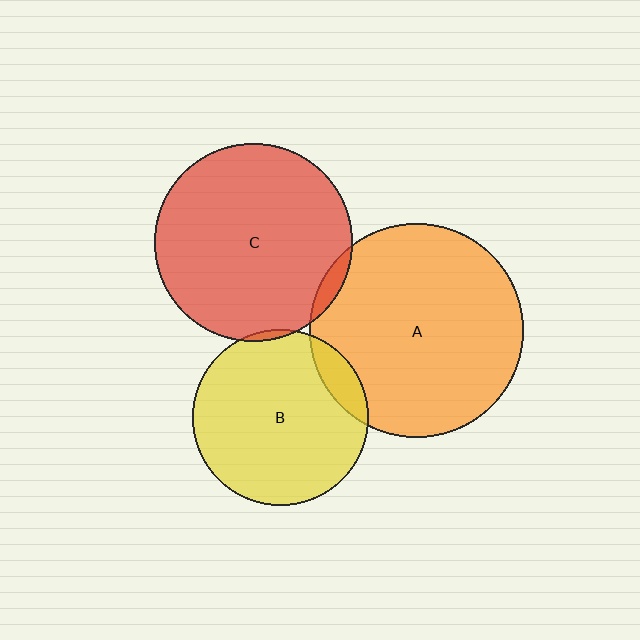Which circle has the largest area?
Circle A (orange).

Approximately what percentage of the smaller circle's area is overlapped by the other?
Approximately 5%.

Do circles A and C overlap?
Yes.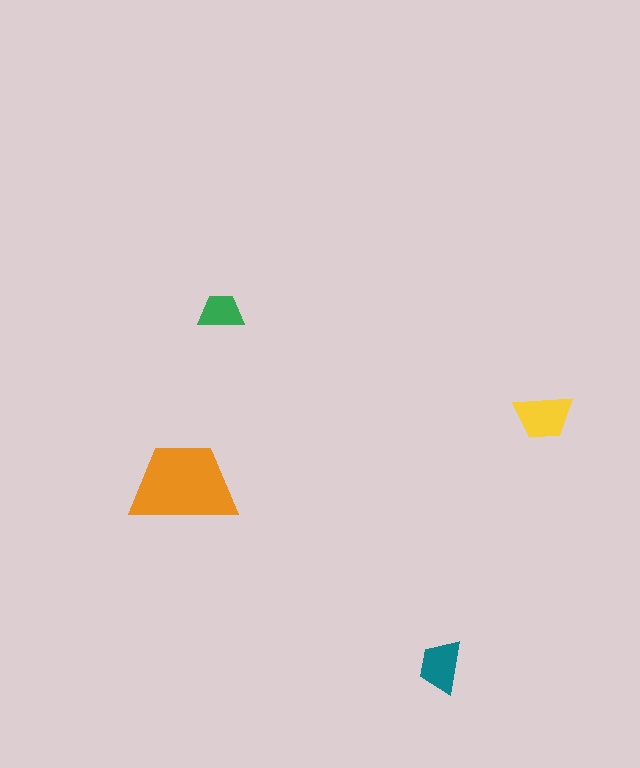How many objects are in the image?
There are 4 objects in the image.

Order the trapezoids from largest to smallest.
the orange one, the yellow one, the teal one, the green one.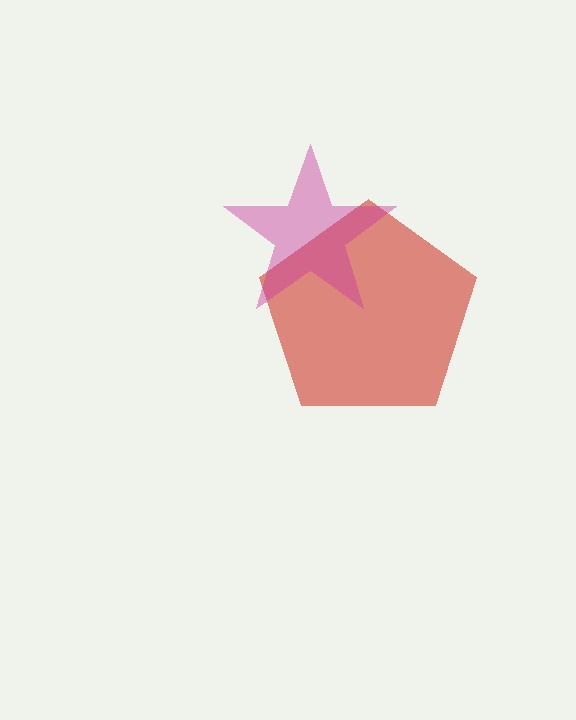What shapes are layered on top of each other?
The layered shapes are: a red pentagon, a magenta star.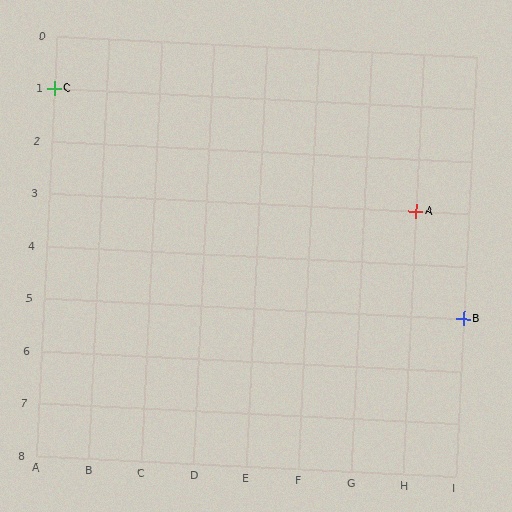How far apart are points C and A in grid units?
Points C and A are 7 columns and 2 rows apart (about 7.3 grid units diagonally).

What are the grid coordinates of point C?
Point C is at grid coordinates (A, 1).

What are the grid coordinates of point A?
Point A is at grid coordinates (H, 3).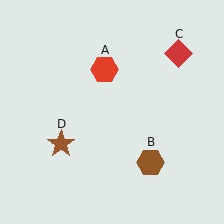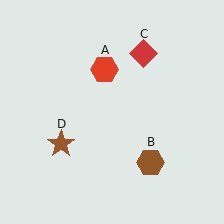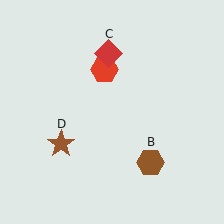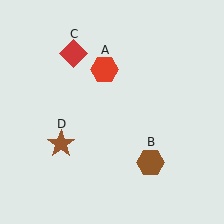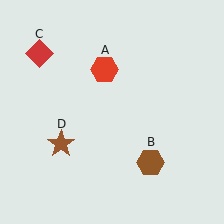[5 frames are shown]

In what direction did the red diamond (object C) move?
The red diamond (object C) moved left.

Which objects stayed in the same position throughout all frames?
Red hexagon (object A) and brown hexagon (object B) and brown star (object D) remained stationary.